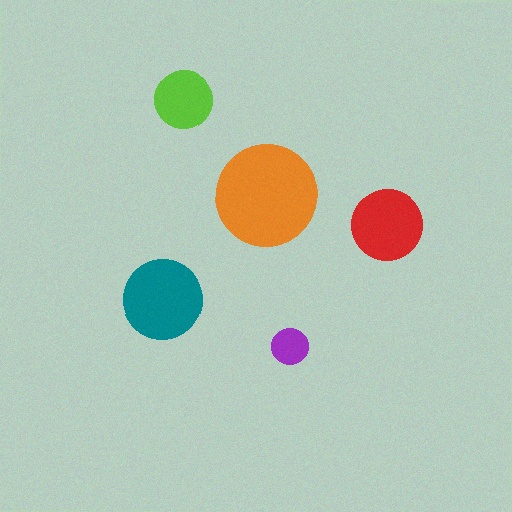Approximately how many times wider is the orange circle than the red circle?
About 1.5 times wider.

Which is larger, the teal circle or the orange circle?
The orange one.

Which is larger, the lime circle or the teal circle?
The teal one.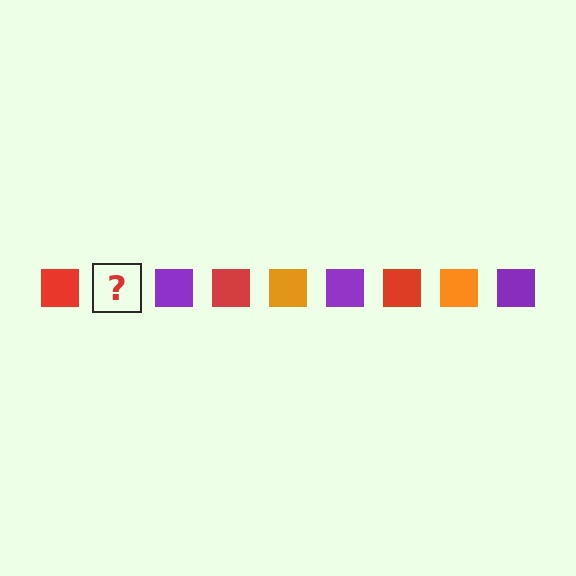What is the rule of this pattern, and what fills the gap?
The rule is that the pattern cycles through red, orange, purple squares. The gap should be filled with an orange square.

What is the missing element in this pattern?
The missing element is an orange square.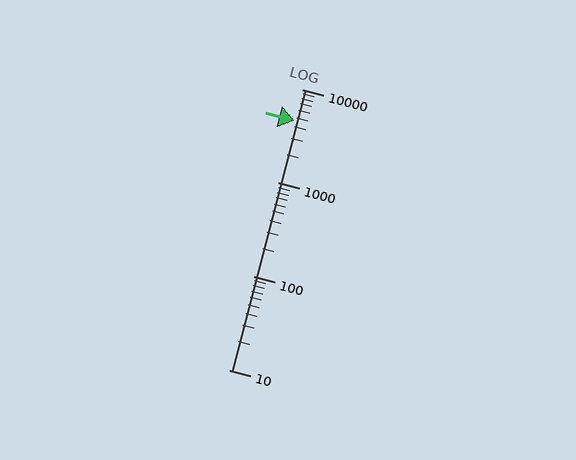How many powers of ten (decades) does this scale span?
The scale spans 3 decades, from 10 to 10000.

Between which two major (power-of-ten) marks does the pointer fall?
The pointer is between 1000 and 10000.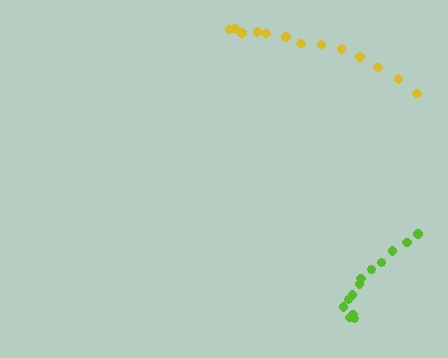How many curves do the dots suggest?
There are 2 distinct paths.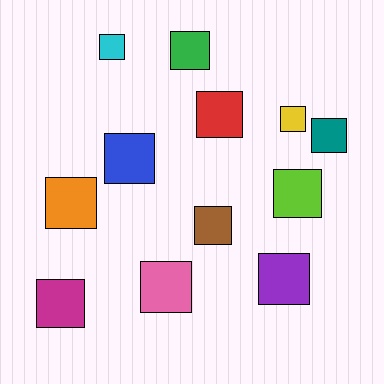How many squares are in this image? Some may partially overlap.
There are 12 squares.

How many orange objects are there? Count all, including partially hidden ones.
There is 1 orange object.